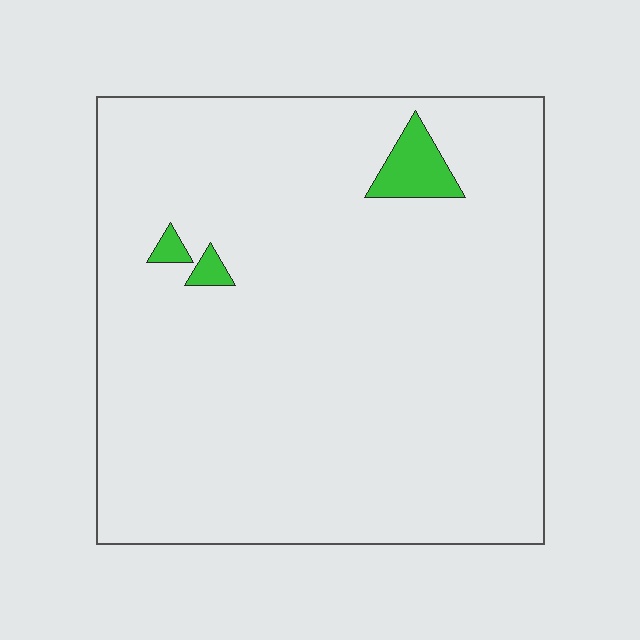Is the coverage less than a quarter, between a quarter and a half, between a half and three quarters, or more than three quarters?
Less than a quarter.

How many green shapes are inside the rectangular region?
3.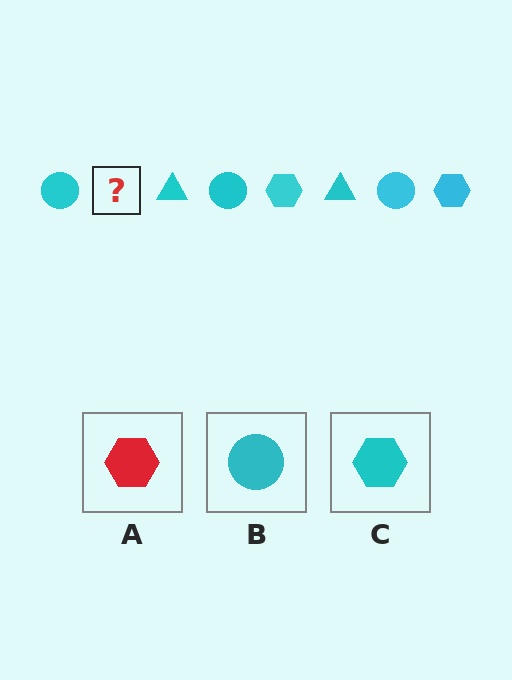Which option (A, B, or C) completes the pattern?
C.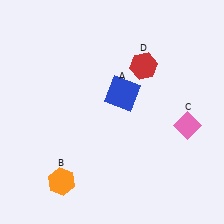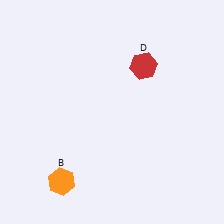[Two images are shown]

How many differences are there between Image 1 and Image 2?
There are 2 differences between the two images.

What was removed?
The pink diamond (C), the blue square (A) were removed in Image 2.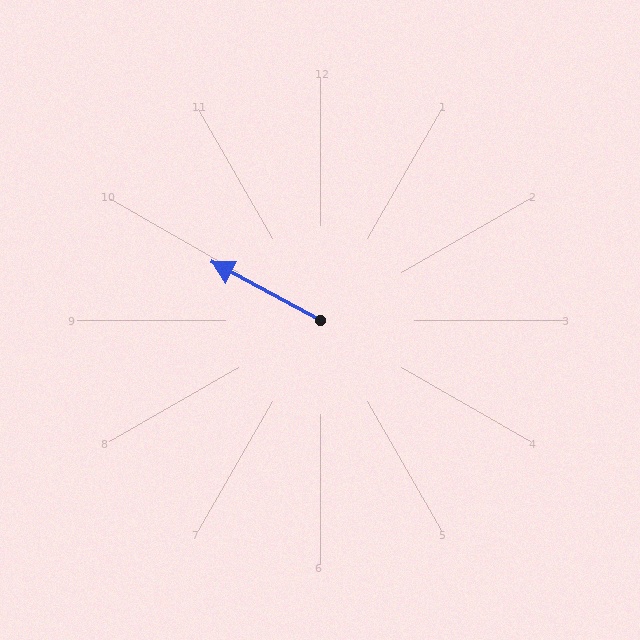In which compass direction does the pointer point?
Northwest.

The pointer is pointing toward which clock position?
Roughly 10 o'clock.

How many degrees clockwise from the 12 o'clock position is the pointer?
Approximately 298 degrees.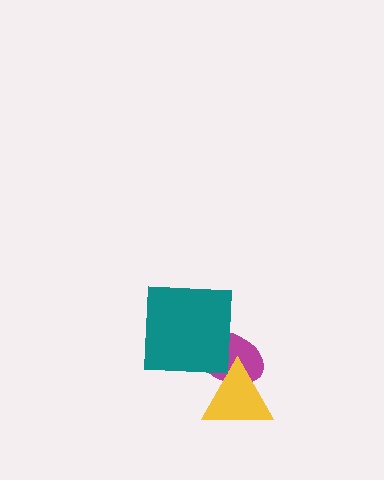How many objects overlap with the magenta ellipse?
2 objects overlap with the magenta ellipse.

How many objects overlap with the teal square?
1 object overlaps with the teal square.